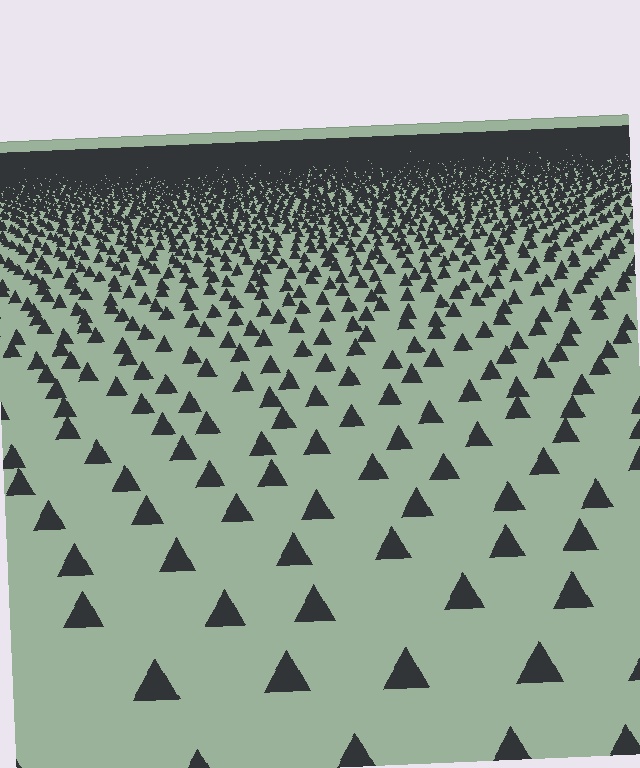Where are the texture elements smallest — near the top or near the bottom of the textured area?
Near the top.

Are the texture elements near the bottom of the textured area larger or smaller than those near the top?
Larger. Near the bottom, elements are closer to the viewer and appear at a bigger on-screen size.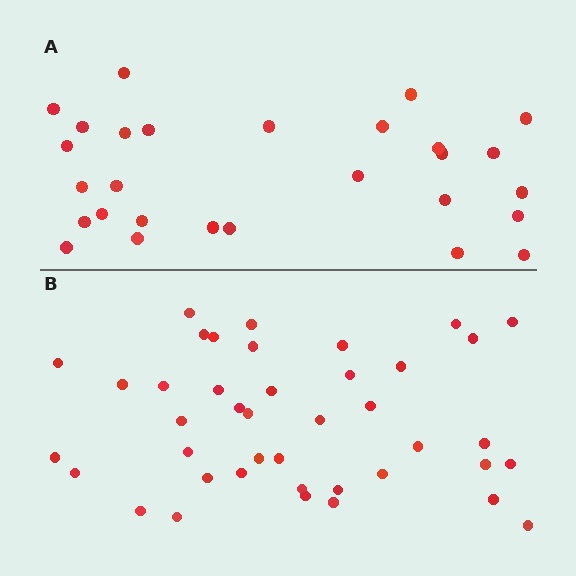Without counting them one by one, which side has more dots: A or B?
Region B (the bottom region) has more dots.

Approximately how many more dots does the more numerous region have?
Region B has approximately 15 more dots than region A.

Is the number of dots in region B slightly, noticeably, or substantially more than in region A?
Region B has substantially more. The ratio is roughly 1.5 to 1.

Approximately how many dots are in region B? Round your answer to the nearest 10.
About 40 dots. (The exact count is 41, which rounds to 40.)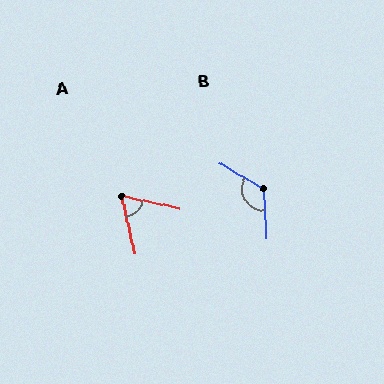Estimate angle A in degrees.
Approximately 65 degrees.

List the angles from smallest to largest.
A (65°), B (123°).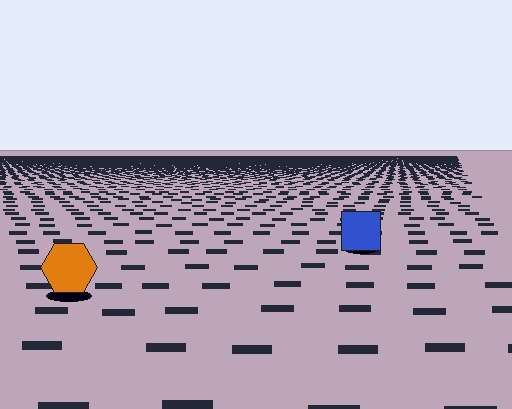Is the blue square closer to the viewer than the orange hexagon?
No. The orange hexagon is closer — you can tell from the texture gradient: the ground texture is coarser near it.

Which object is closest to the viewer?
The orange hexagon is closest. The texture marks near it are larger and more spread out.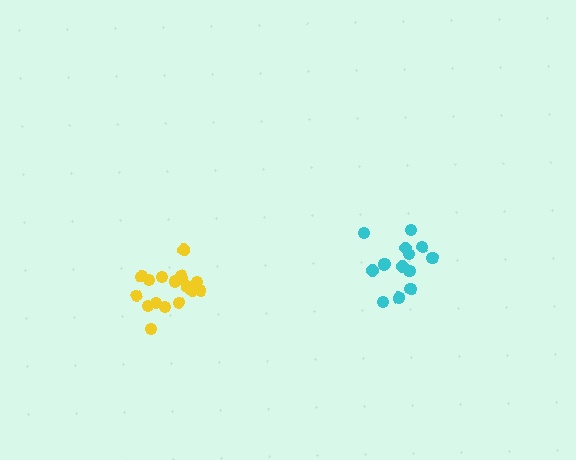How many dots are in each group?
Group 1: 17 dots, Group 2: 14 dots (31 total).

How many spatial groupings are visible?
There are 2 spatial groupings.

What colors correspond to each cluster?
The clusters are colored: yellow, cyan.